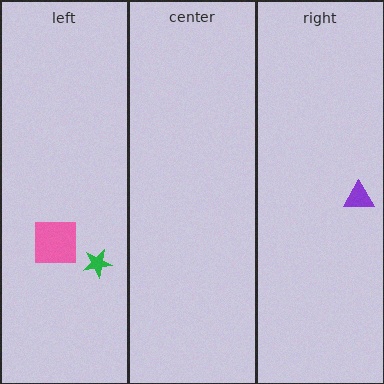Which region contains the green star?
The left region.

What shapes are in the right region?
The purple triangle.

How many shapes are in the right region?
1.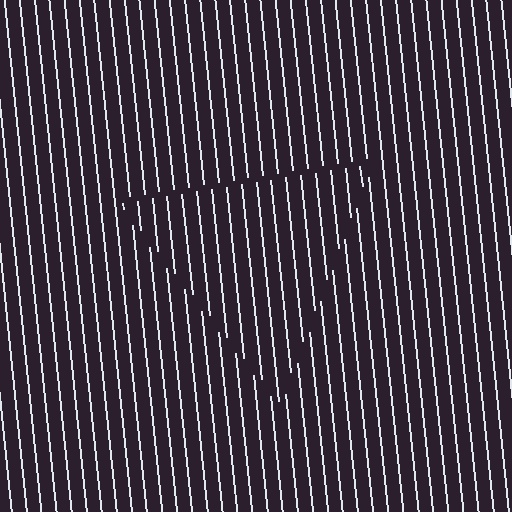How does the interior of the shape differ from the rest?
The interior of the shape contains the same grating, shifted by half a period — the contour is defined by the phase discontinuity where line-ends from the inner and outer gratings abut.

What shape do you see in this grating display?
An illusory triangle. The interior of the shape contains the same grating, shifted by half a period — the contour is defined by the phase discontinuity where line-ends from the inner and outer gratings abut.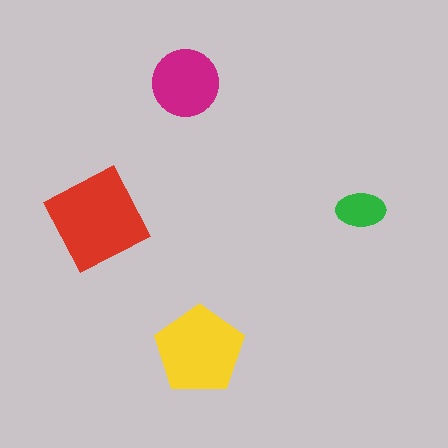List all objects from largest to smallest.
The red square, the yellow pentagon, the magenta circle, the green ellipse.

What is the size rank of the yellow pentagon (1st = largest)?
2nd.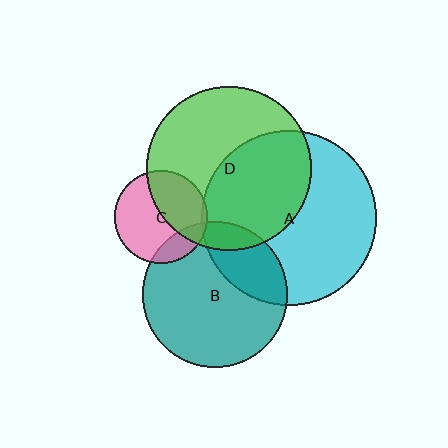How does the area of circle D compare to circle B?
Approximately 1.3 times.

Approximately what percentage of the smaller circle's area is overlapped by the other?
Approximately 25%.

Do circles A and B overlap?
Yes.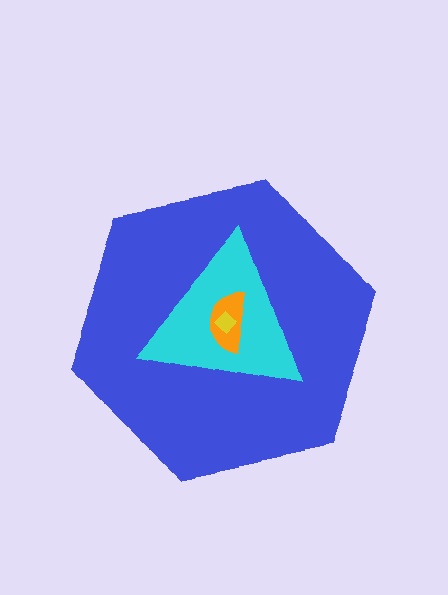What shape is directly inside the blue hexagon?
The cyan triangle.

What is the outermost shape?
The blue hexagon.